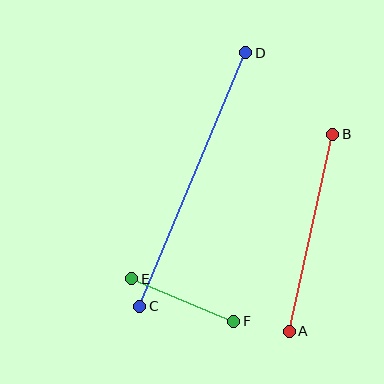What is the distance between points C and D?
The distance is approximately 275 pixels.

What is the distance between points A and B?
The distance is approximately 202 pixels.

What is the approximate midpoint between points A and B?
The midpoint is at approximately (311, 233) pixels.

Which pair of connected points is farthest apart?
Points C and D are farthest apart.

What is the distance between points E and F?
The distance is approximately 110 pixels.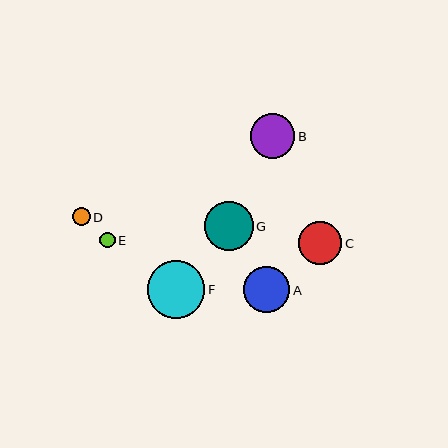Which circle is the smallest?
Circle E is the smallest with a size of approximately 15 pixels.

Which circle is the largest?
Circle F is the largest with a size of approximately 58 pixels.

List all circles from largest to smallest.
From largest to smallest: F, G, A, B, C, D, E.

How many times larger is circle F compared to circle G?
Circle F is approximately 1.2 times the size of circle G.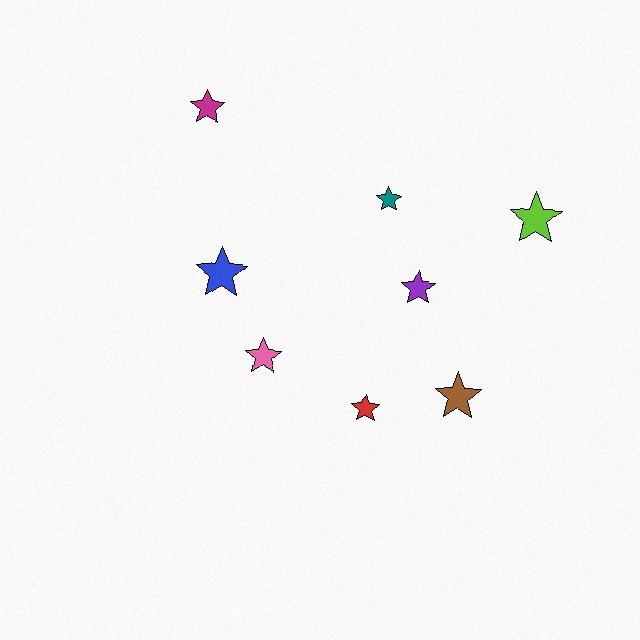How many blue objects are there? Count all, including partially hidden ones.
There is 1 blue object.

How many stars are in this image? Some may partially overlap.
There are 8 stars.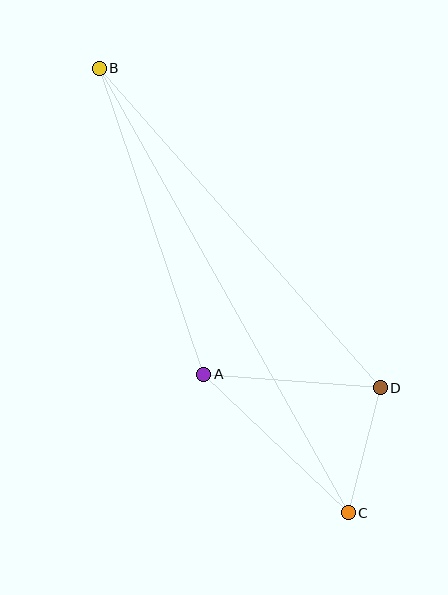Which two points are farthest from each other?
Points B and C are farthest from each other.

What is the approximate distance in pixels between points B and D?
The distance between B and D is approximately 426 pixels.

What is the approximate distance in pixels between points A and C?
The distance between A and C is approximately 200 pixels.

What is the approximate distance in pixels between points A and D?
The distance between A and D is approximately 177 pixels.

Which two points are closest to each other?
Points C and D are closest to each other.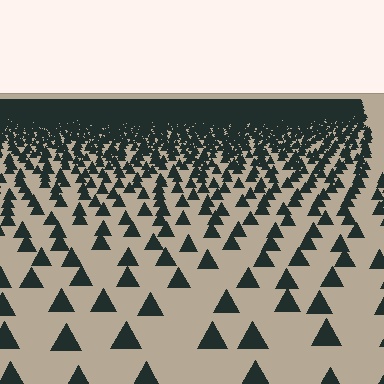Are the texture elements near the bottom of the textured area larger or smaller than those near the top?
Larger. Near the bottom, elements are closer to the viewer and appear at a bigger on-screen size.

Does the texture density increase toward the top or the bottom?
Density increases toward the top.